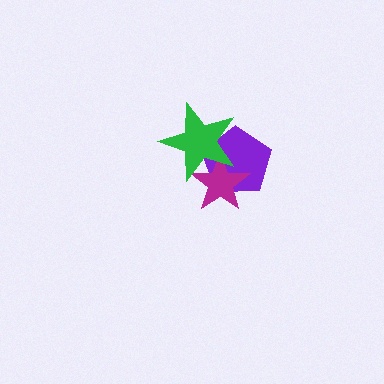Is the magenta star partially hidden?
Yes, it is partially covered by another shape.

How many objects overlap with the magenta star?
2 objects overlap with the magenta star.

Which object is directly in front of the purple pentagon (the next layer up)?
The magenta star is directly in front of the purple pentagon.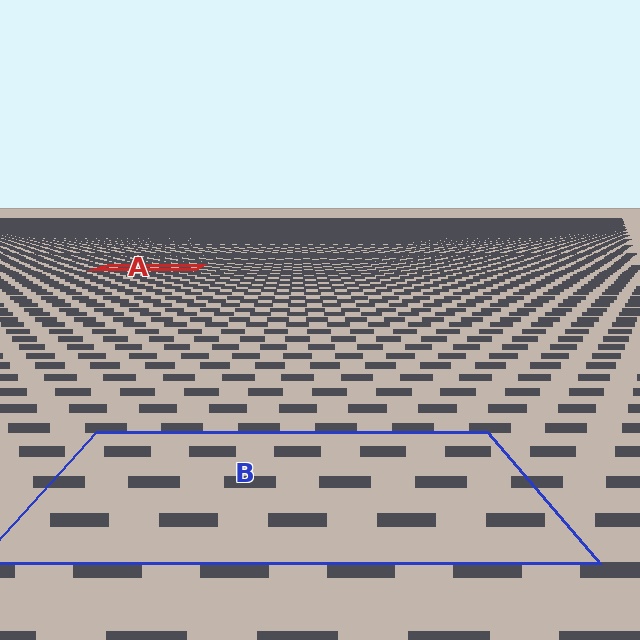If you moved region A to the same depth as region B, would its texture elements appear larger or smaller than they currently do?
They would appear larger. At a closer depth, the same texture elements are projected at a bigger on-screen size.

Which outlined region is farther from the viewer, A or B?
Region A is farther from the viewer — the texture elements inside it appear smaller and more densely packed.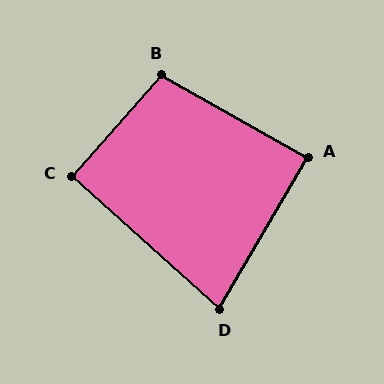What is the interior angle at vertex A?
Approximately 89 degrees (approximately right).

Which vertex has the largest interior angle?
B, at approximately 102 degrees.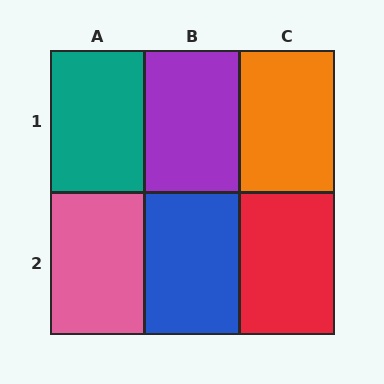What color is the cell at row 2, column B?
Blue.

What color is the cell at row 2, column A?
Pink.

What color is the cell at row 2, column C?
Red.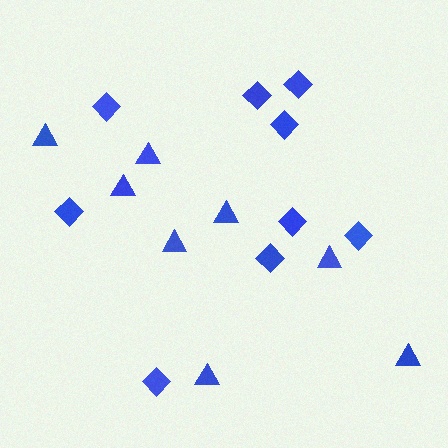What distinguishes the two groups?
There are 2 groups: one group of triangles (8) and one group of diamonds (9).